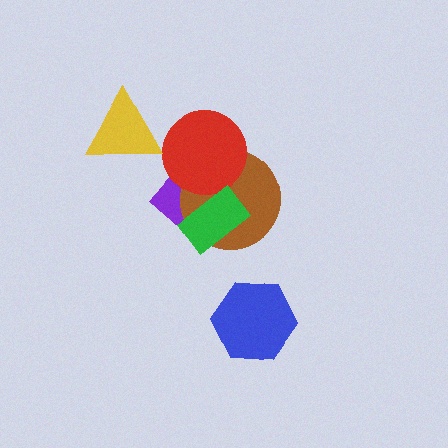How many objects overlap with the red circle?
2 objects overlap with the red circle.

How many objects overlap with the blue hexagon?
0 objects overlap with the blue hexagon.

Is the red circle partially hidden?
No, no other shape covers it.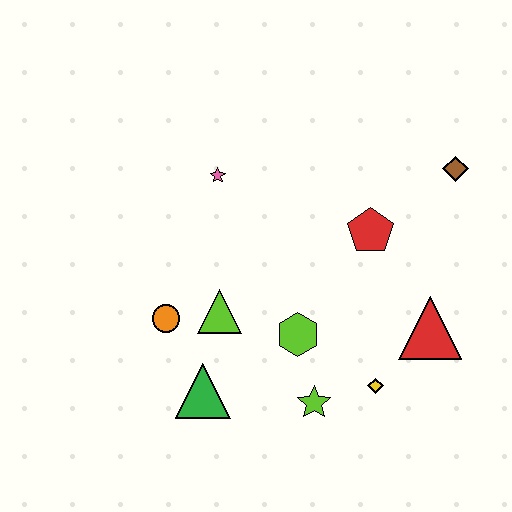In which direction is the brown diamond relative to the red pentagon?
The brown diamond is to the right of the red pentagon.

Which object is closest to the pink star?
The lime triangle is closest to the pink star.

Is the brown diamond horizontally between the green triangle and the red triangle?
No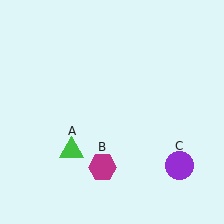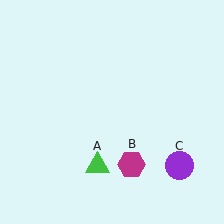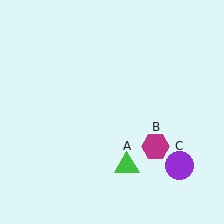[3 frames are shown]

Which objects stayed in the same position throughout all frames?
Purple circle (object C) remained stationary.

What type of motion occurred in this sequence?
The green triangle (object A), magenta hexagon (object B) rotated counterclockwise around the center of the scene.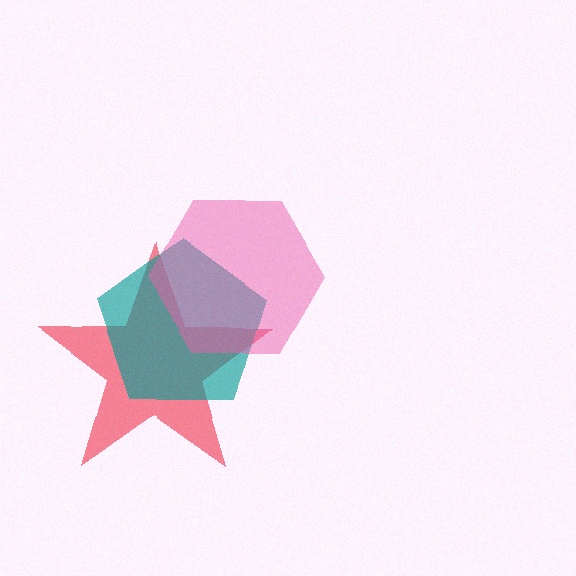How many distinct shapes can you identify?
There are 3 distinct shapes: a red star, a teal pentagon, a pink hexagon.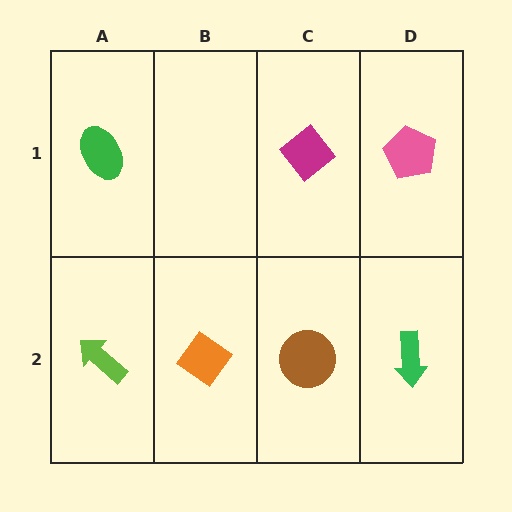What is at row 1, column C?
A magenta diamond.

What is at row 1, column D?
A pink pentagon.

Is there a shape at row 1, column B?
No, that cell is empty.